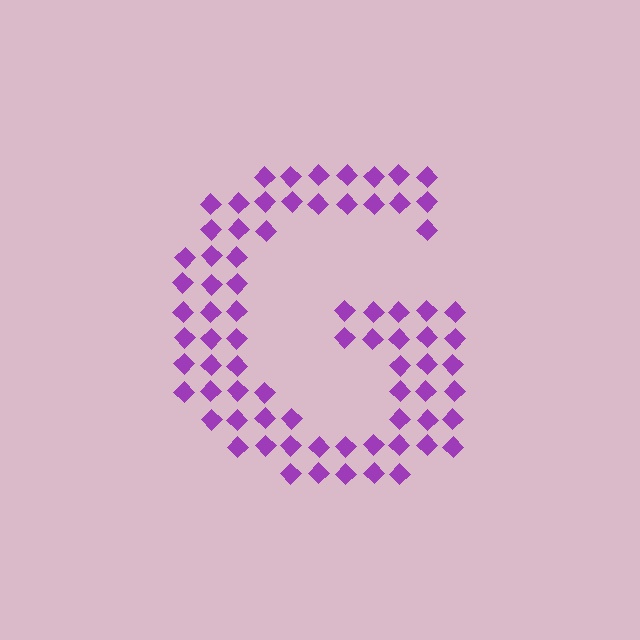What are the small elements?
The small elements are diamonds.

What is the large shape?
The large shape is the letter G.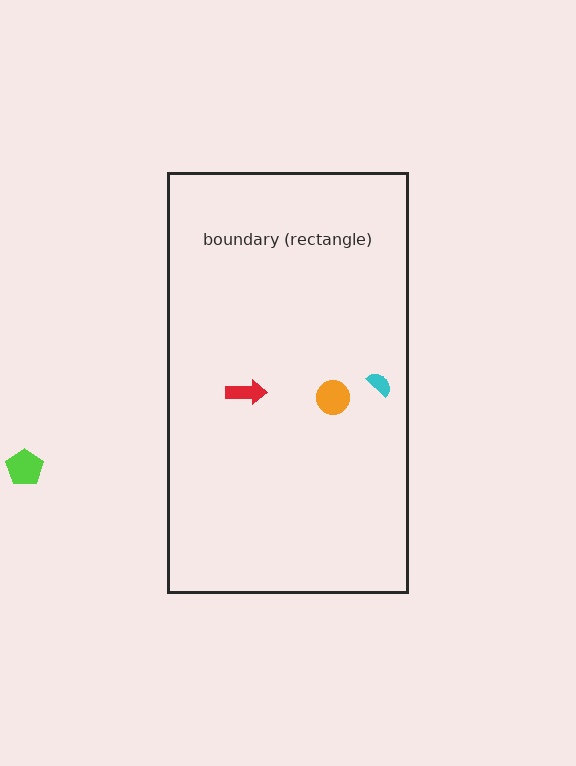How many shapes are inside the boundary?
3 inside, 1 outside.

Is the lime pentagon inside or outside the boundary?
Outside.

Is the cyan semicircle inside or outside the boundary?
Inside.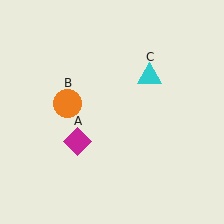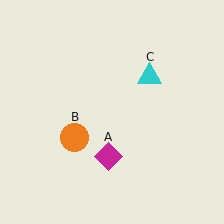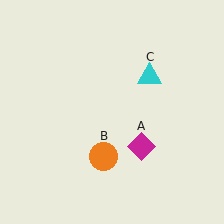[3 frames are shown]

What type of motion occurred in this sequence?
The magenta diamond (object A), orange circle (object B) rotated counterclockwise around the center of the scene.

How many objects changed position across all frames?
2 objects changed position: magenta diamond (object A), orange circle (object B).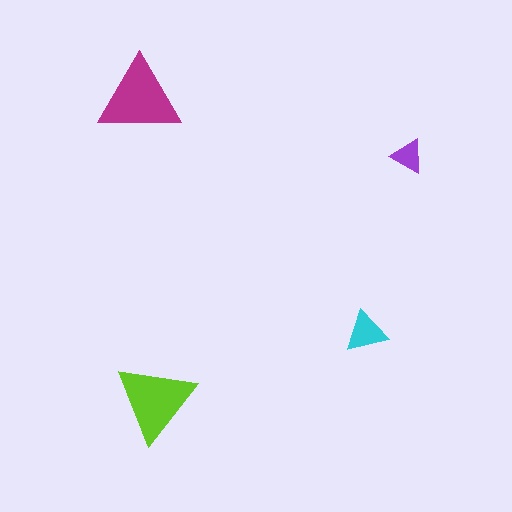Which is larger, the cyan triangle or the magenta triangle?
The magenta one.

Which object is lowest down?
The lime triangle is bottommost.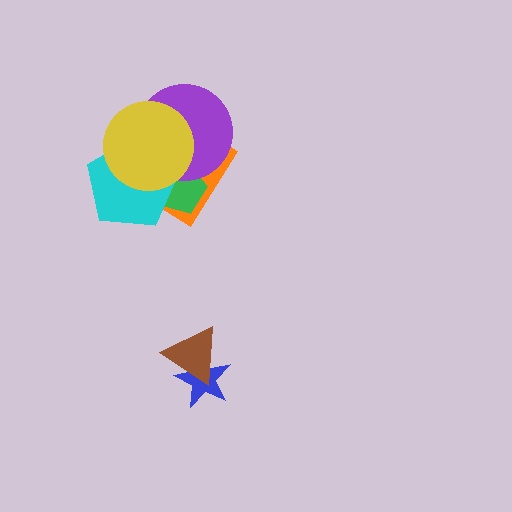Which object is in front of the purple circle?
The yellow circle is in front of the purple circle.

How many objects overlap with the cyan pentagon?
4 objects overlap with the cyan pentagon.